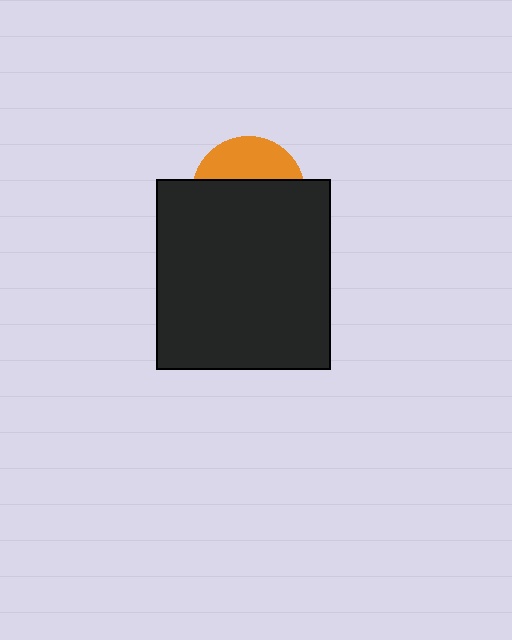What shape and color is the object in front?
The object in front is a black rectangle.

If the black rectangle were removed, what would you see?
You would see the complete orange circle.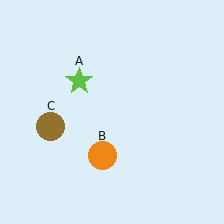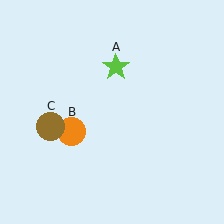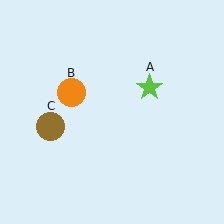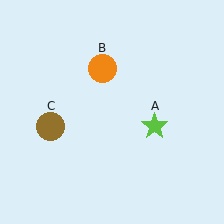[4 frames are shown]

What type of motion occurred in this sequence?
The lime star (object A), orange circle (object B) rotated clockwise around the center of the scene.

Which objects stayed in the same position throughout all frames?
Brown circle (object C) remained stationary.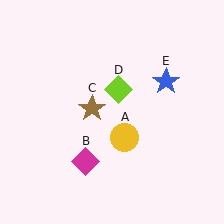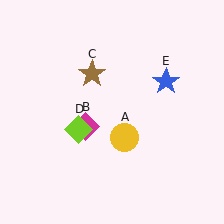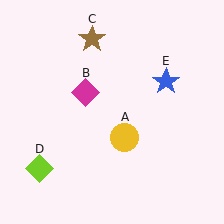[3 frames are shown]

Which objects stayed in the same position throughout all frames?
Yellow circle (object A) and blue star (object E) remained stationary.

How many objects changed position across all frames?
3 objects changed position: magenta diamond (object B), brown star (object C), lime diamond (object D).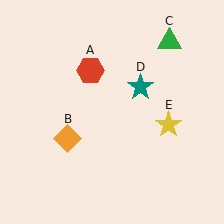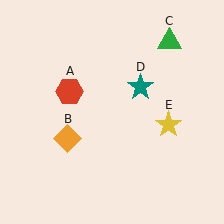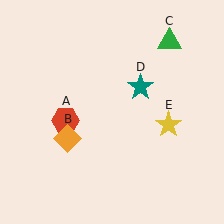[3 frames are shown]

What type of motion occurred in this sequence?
The red hexagon (object A) rotated counterclockwise around the center of the scene.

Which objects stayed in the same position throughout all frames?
Orange diamond (object B) and green triangle (object C) and teal star (object D) and yellow star (object E) remained stationary.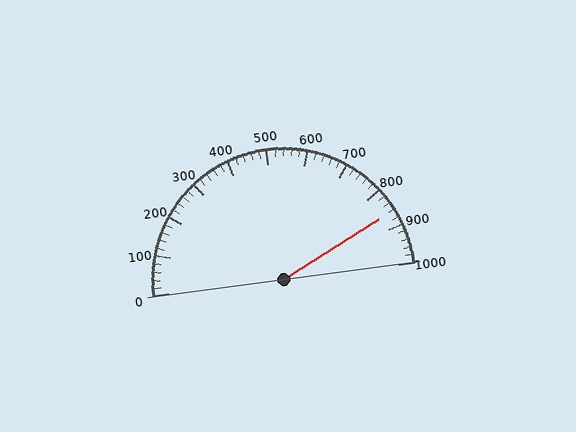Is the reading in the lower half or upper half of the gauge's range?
The reading is in the upper half of the range (0 to 1000).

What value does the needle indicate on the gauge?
The needle indicates approximately 860.